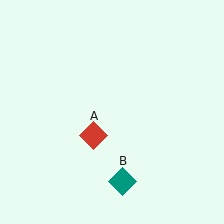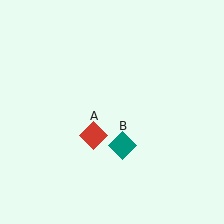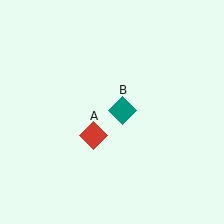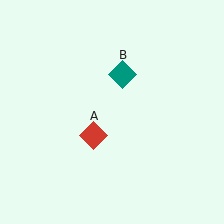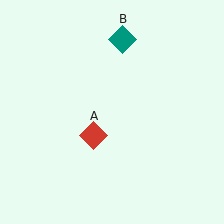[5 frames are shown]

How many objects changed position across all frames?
1 object changed position: teal diamond (object B).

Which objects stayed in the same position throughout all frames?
Red diamond (object A) remained stationary.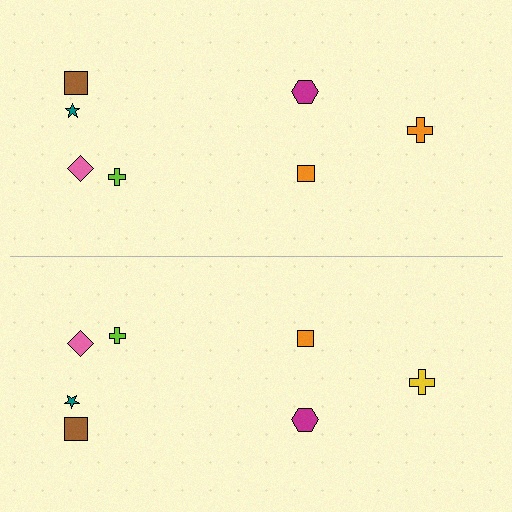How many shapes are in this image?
There are 14 shapes in this image.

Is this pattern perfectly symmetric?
No, the pattern is not perfectly symmetric. The yellow cross on the bottom side breaks the symmetry — its mirror counterpart is orange.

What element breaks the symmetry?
The yellow cross on the bottom side breaks the symmetry — its mirror counterpart is orange.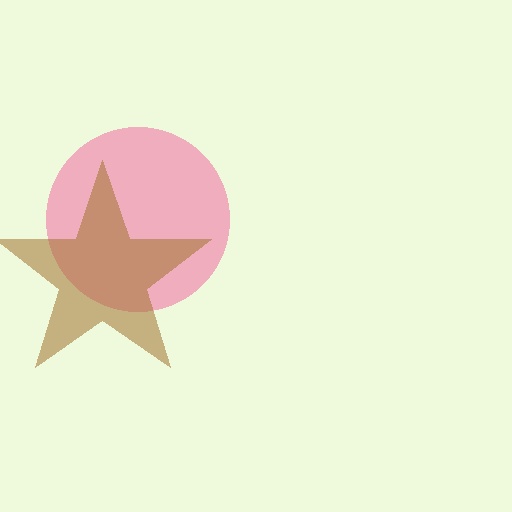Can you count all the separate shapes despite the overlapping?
Yes, there are 2 separate shapes.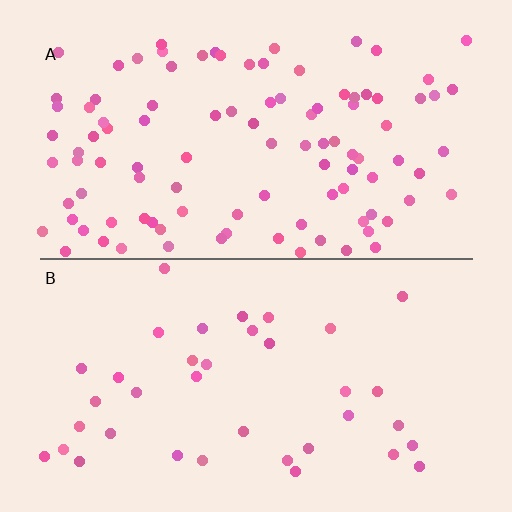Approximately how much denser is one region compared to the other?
Approximately 2.7× — region A over region B.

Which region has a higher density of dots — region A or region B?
A (the top).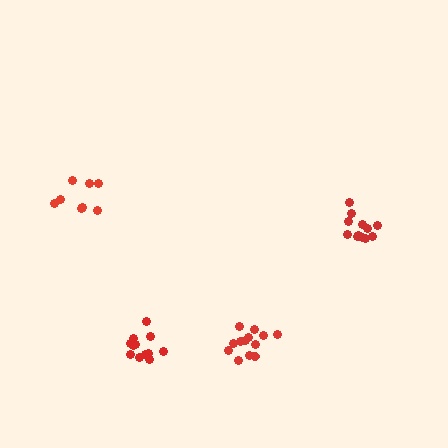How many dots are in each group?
Group 1: 12 dots, Group 2: 14 dots, Group 3: 8 dots, Group 4: 12 dots (46 total).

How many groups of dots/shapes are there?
There are 4 groups.